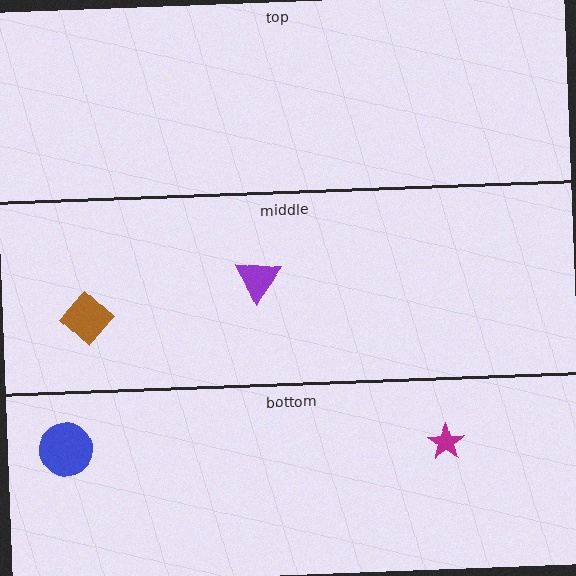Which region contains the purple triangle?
The middle region.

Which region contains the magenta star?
The bottom region.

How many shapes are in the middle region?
2.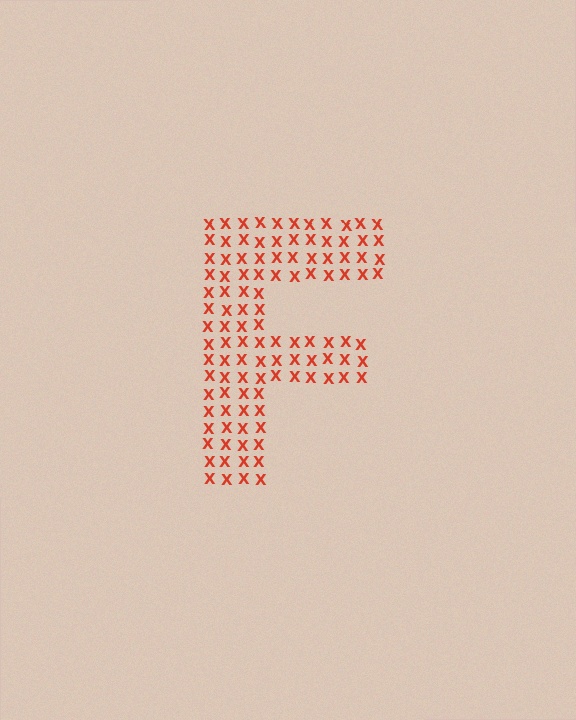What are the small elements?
The small elements are letter X's.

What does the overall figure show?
The overall figure shows the letter F.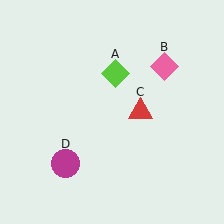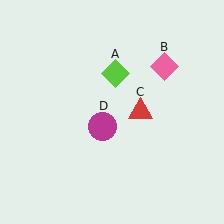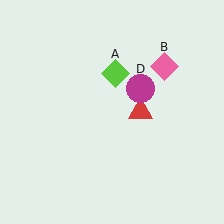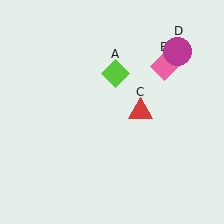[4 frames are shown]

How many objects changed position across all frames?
1 object changed position: magenta circle (object D).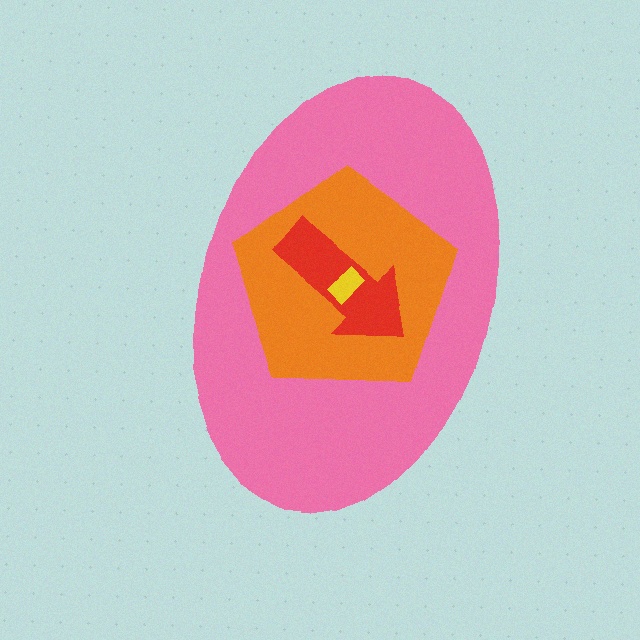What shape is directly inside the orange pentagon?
The red arrow.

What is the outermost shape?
The pink ellipse.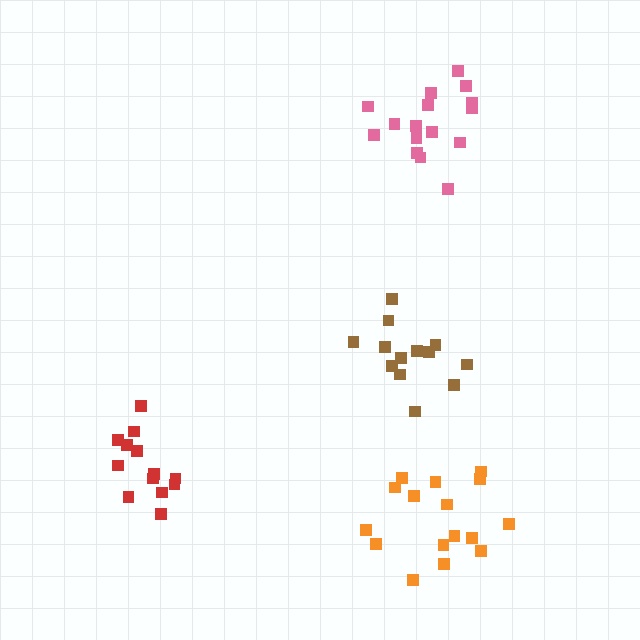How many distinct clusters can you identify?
There are 4 distinct clusters.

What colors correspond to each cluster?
The clusters are colored: orange, pink, red, brown.